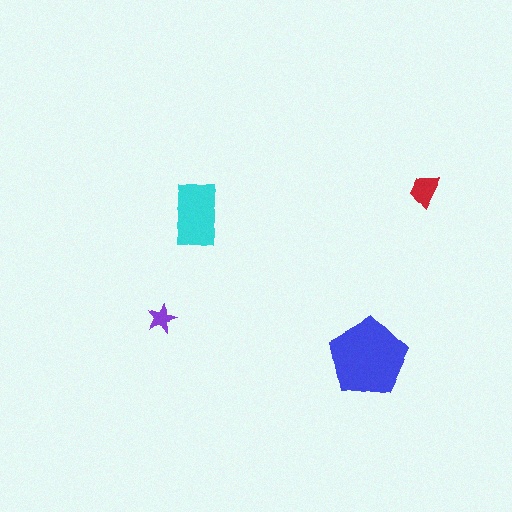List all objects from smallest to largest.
The purple star, the red trapezoid, the cyan rectangle, the blue pentagon.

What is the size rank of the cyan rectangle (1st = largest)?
2nd.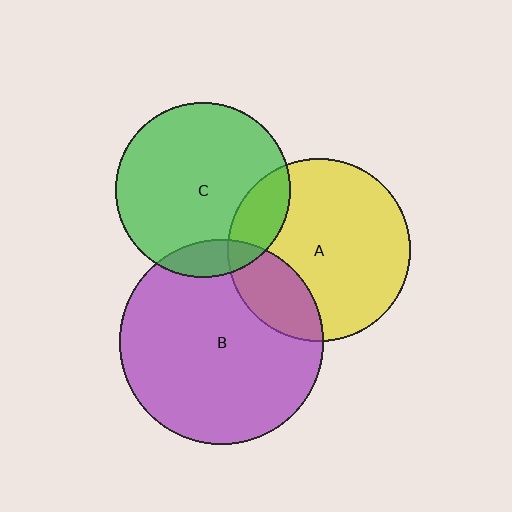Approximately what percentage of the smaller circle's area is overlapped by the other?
Approximately 20%.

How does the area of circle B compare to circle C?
Approximately 1.4 times.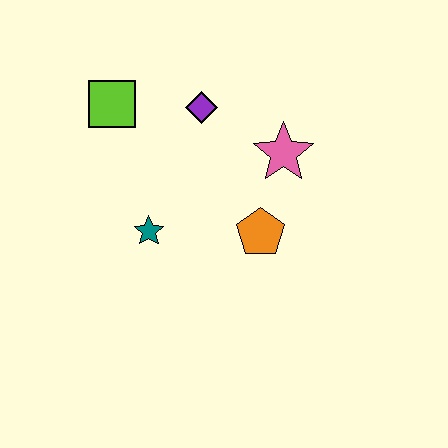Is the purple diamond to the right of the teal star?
Yes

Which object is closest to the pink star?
The orange pentagon is closest to the pink star.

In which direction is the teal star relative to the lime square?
The teal star is below the lime square.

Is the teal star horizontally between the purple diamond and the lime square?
Yes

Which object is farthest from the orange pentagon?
The lime square is farthest from the orange pentagon.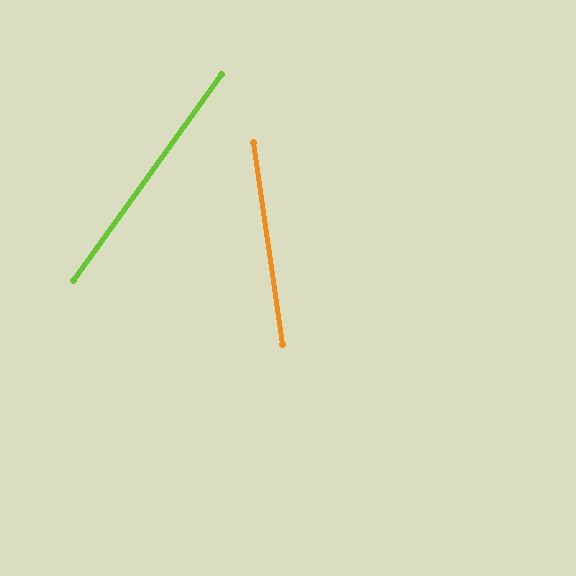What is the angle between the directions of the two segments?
Approximately 44 degrees.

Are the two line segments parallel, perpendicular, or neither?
Neither parallel nor perpendicular — they differ by about 44°.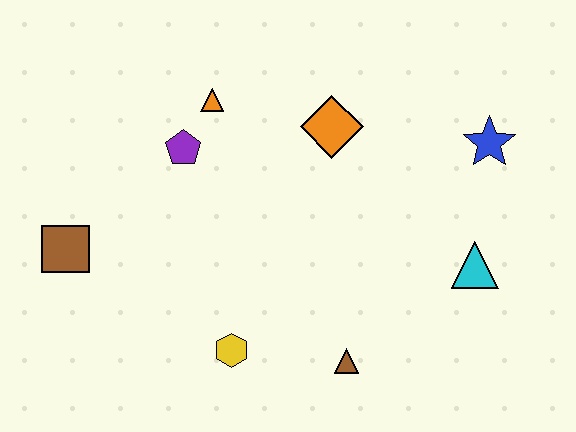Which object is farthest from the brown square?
The blue star is farthest from the brown square.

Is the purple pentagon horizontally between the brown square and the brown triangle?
Yes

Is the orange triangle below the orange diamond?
No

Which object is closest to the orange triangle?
The purple pentagon is closest to the orange triangle.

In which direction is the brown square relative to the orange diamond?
The brown square is to the left of the orange diamond.